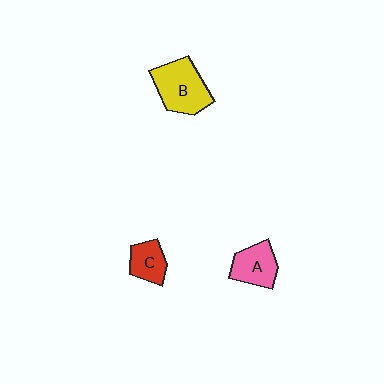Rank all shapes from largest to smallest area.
From largest to smallest: B (yellow), A (pink), C (red).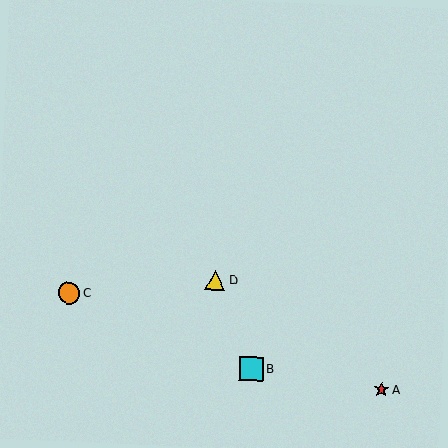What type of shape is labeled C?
Shape C is an orange circle.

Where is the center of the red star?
The center of the red star is at (382, 389).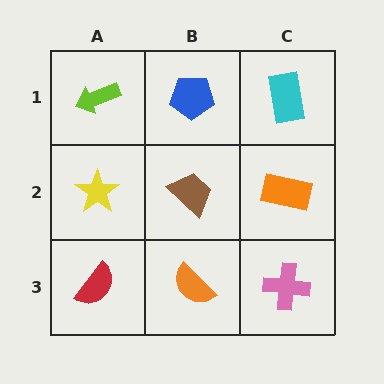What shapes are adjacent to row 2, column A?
A lime arrow (row 1, column A), a red semicircle (row 3, column A), a brown trapezoid (row 2, column B).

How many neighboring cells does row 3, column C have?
2.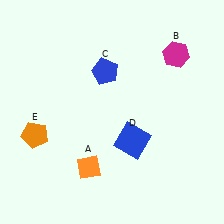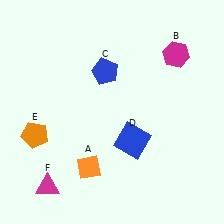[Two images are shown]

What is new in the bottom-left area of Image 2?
A magenta triangle (F) was added in the bottom-left area of Image 2.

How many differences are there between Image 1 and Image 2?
There is 1 difference between the two images.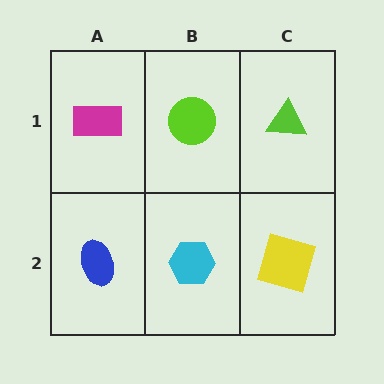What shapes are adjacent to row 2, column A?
A magenta rectangle (row 1, column A), a cyan hexagon (row 2, column B).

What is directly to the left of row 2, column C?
A cyan hexagon.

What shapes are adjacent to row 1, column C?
A yellow square (row 2, column C), a lime circle (row 1, column B).